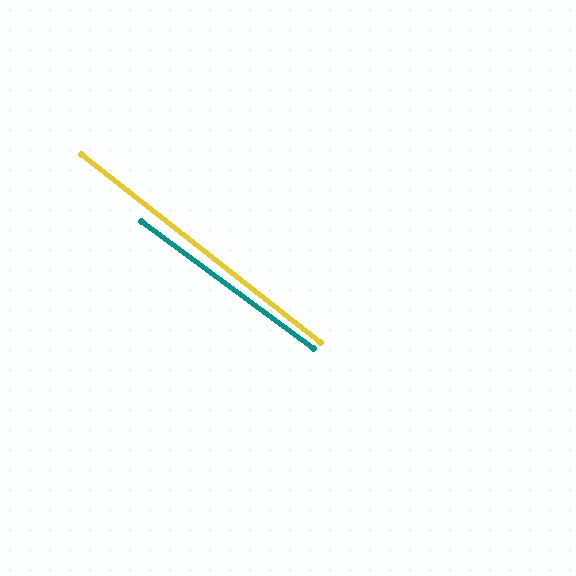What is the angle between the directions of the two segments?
Approximately 2 degrees.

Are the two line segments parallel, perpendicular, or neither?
Parallel — their directions differ by only 1.8°.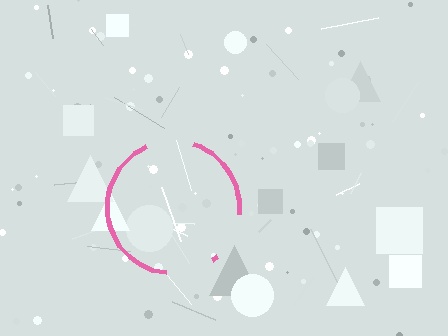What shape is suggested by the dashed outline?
The dashed outline suggests a circle.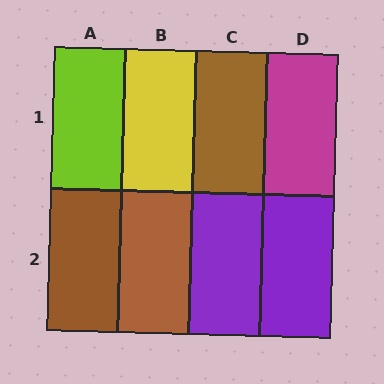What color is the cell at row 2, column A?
Brown.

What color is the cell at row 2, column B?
Brown.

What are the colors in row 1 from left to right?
Lime, yellow, brown, magenta.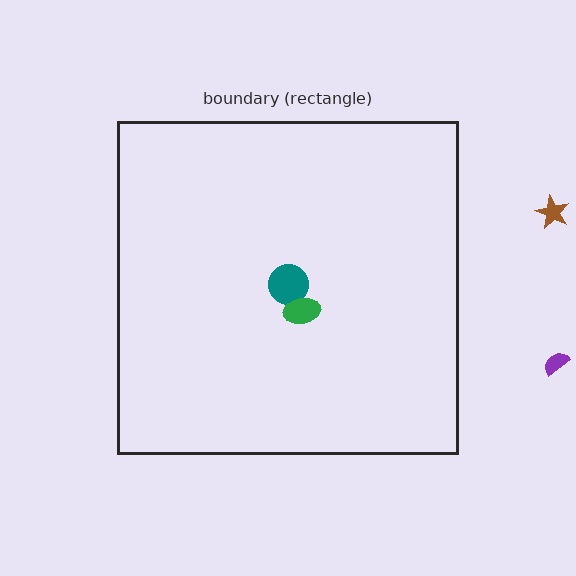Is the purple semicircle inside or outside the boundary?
Outside.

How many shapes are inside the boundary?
2 inside, 2 outside.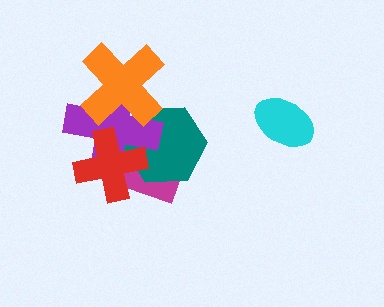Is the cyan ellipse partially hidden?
No, no other shape covers it.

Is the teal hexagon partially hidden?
Yes, it is partially covered by another shape.